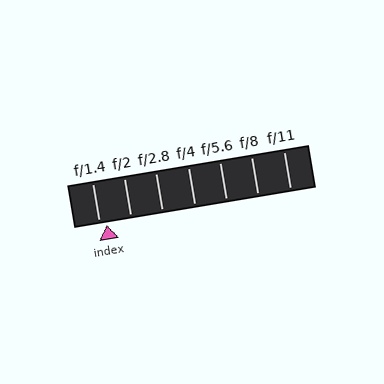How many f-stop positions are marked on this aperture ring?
There are 7 f-stop positions marked.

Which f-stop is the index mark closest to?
The index mark is closest to f/1.4.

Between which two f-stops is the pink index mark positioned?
The index mark is between f/1.4 and f/2.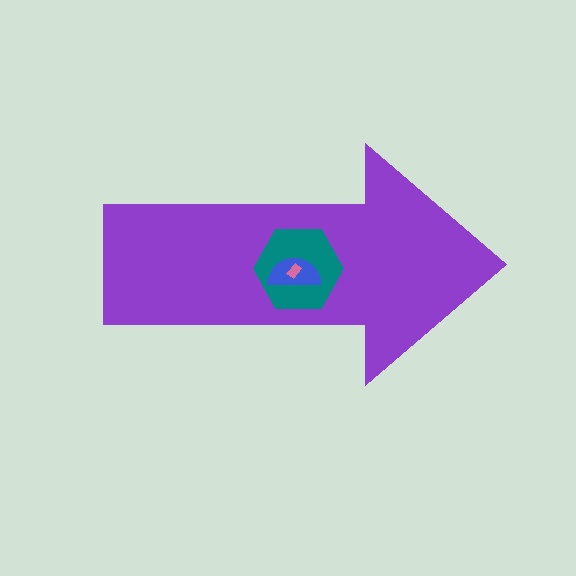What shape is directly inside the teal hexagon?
The blue semicircle.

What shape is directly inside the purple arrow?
The teal hexagon.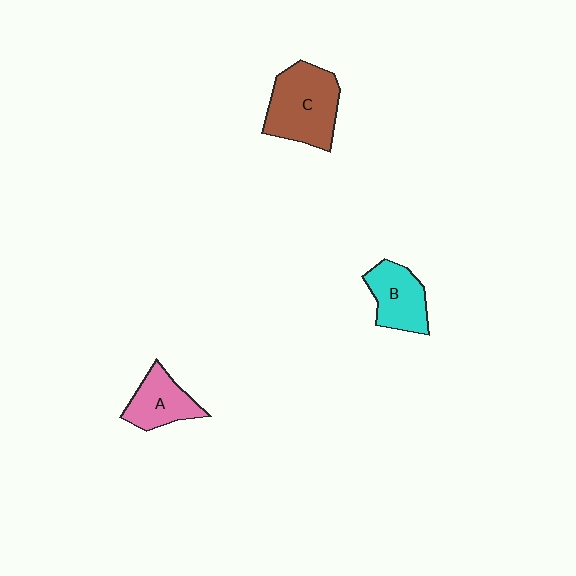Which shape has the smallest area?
Shape A (pink).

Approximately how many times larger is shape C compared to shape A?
Approximately 1.6 times.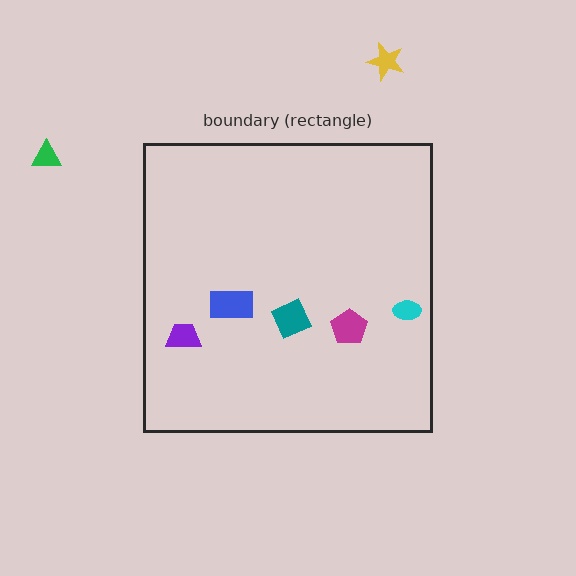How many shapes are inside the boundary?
5 inside, 2 outside.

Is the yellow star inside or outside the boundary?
Outside.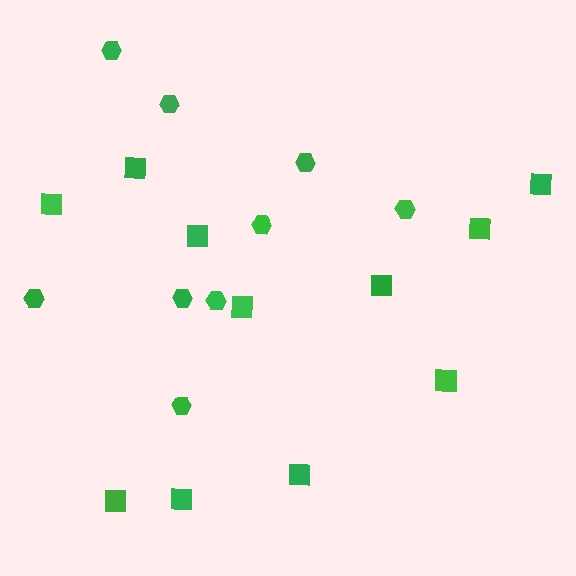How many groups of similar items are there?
There are 2 groups: one group of hexagons (9) and one group of squares (11).